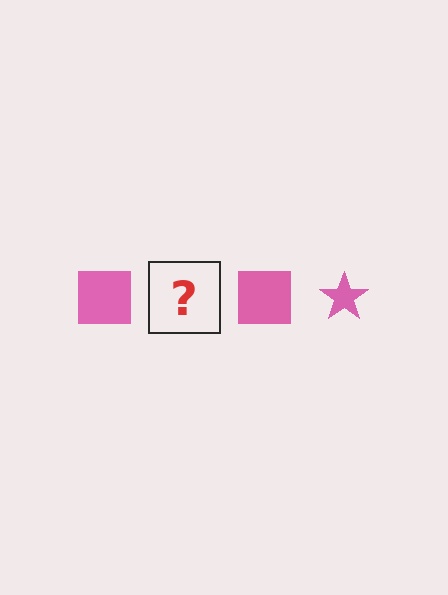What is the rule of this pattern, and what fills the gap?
The rule is that the pattern cycles through square, star shapes in pink. The gap should be filled with a pink star.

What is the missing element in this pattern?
The missing element is a pink star.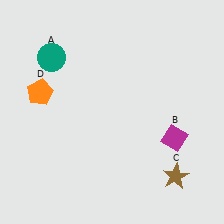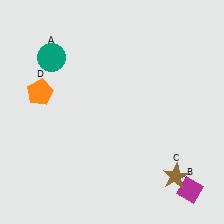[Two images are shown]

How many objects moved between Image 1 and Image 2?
1 object moved between the two images.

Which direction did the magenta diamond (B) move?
The magenta diamond (B) moved down.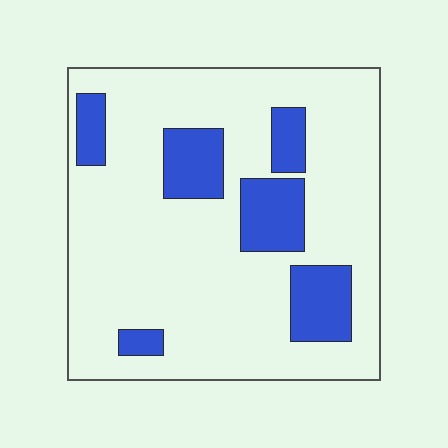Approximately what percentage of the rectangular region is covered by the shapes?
Approximately 20%.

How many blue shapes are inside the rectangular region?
6.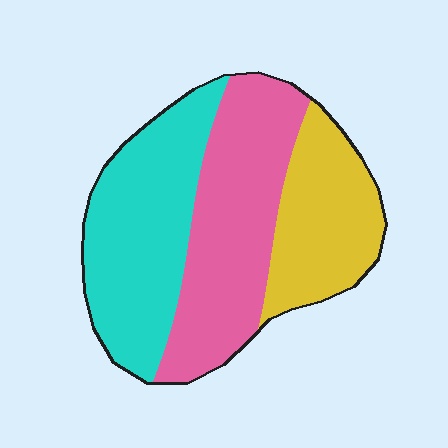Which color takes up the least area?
Yellow, at roughly 25%.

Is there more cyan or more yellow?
Cyan.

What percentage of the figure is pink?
Pink covers roughly 40% of the figure.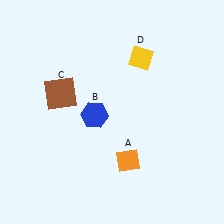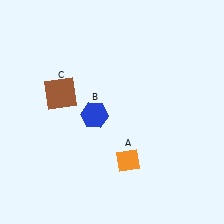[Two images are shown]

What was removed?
The yellow diamond (D) was removed in Image 2.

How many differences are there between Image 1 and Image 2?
There is 1 difference between the two images.